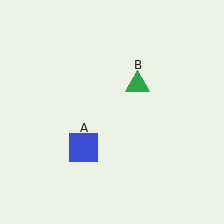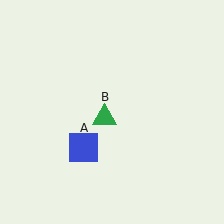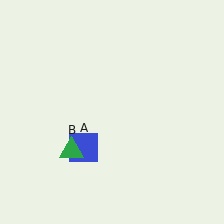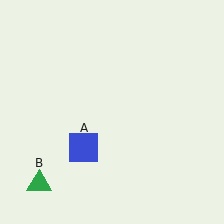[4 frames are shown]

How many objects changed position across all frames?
1 object changed position: green triangle (object B).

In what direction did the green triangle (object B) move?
The green triangle (object B) moved down and to the left.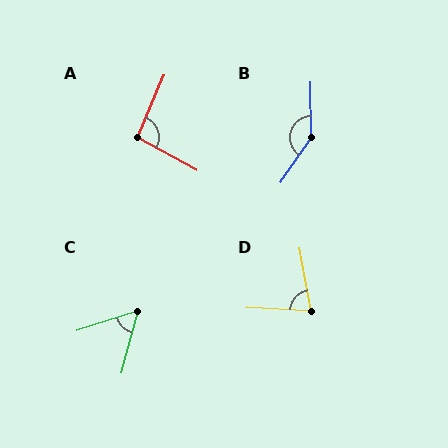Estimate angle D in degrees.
Approximately 77 degrees.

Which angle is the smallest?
C, at approximately 57 degrees.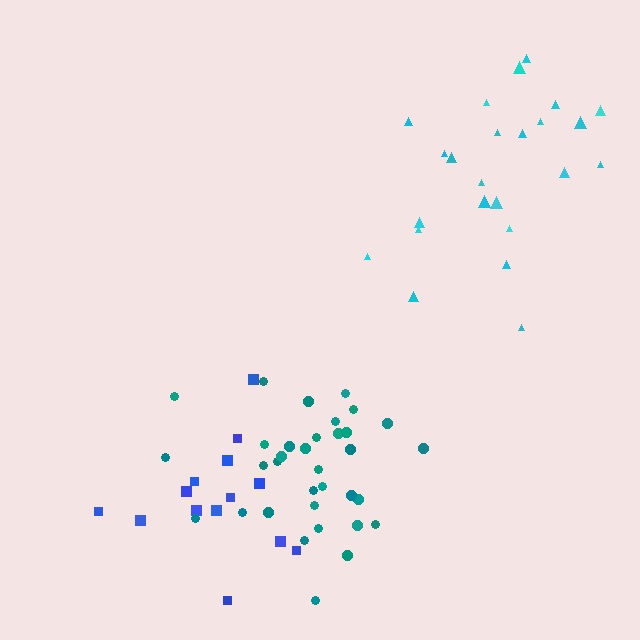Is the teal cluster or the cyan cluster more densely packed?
Teal.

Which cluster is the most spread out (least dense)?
Blue.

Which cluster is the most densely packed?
Teal.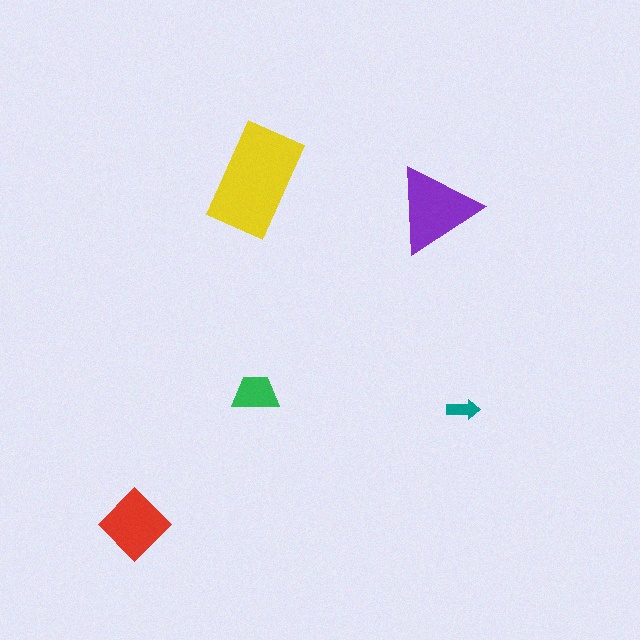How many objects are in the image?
There are 5 objects in the image.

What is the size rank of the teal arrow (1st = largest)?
5th.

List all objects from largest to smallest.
The yellow rectangle, the purple triangle, the red diamond, the green trapezoid, the teal arrow.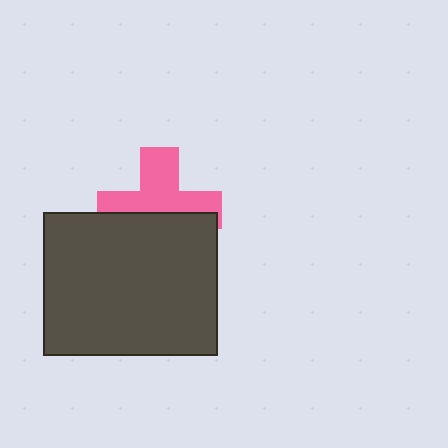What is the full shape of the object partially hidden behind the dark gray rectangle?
The partially hidden object is a pink cross.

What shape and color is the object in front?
The object in front is a dark gray rectangle.